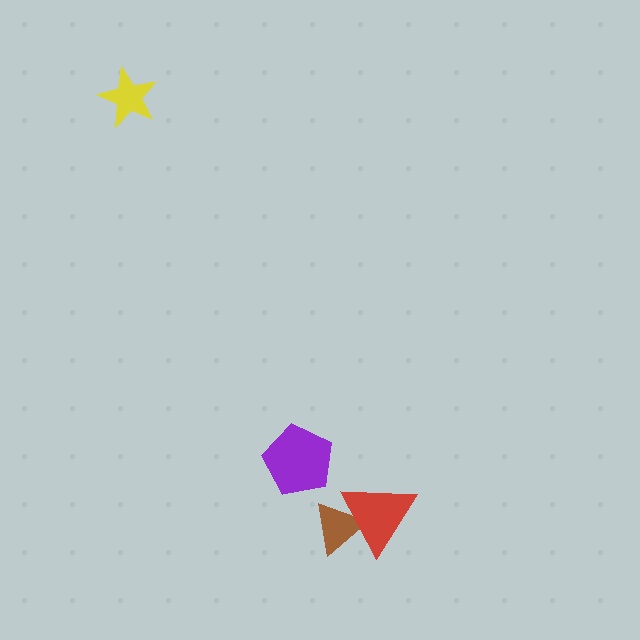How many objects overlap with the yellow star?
0 objects overlap with the yellow star.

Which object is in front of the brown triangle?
The red triangle is in front of the brown triangle.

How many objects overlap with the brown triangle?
1 object overlaps with the brown triangle.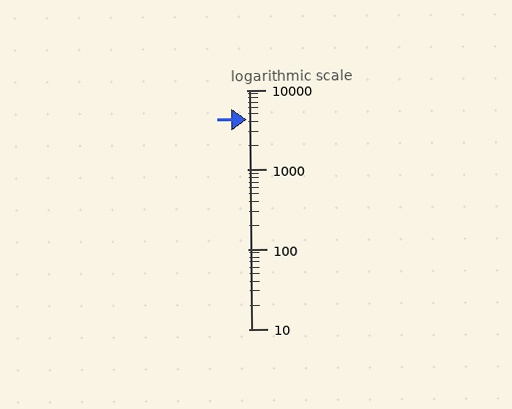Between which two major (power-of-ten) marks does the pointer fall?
The pointer is between 1000 and 10000.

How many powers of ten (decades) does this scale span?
The scale spans 3 decades, from 10 to 10000.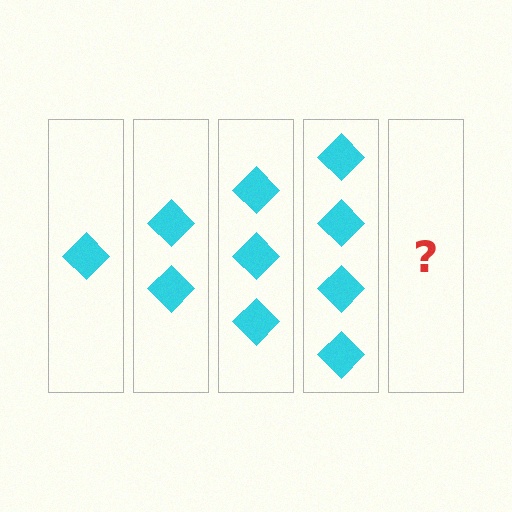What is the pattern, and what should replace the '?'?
The pattern is that each step adds one more diamond. The '?' should be 5 diamonds.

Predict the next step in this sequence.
The next step is 5 diamonds.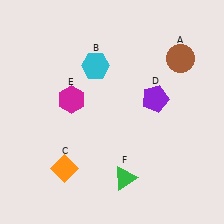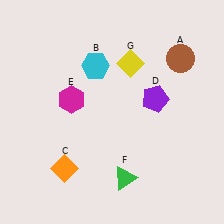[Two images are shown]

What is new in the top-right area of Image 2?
A yellow diamond (G) was added in the top-right area of Image 2.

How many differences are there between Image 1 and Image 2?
There is 1 difference between the two images.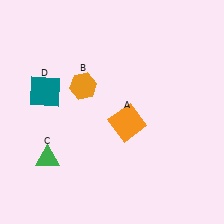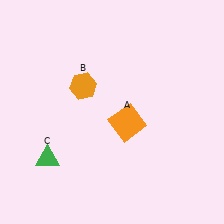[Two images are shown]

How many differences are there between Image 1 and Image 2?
There is 1 difference between the two images.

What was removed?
The teal square (D) was removed in Image 2.